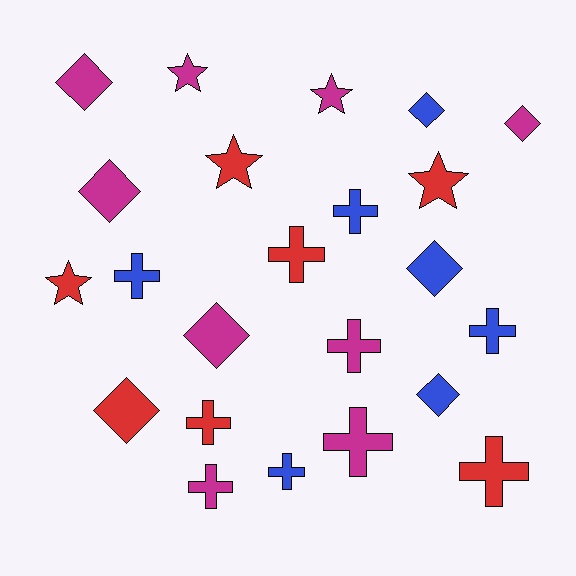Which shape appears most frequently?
Cross, with 10 objects.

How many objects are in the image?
There are 23 objects.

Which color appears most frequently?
Magenta, with 9 objects.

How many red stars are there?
There are 3 red stars.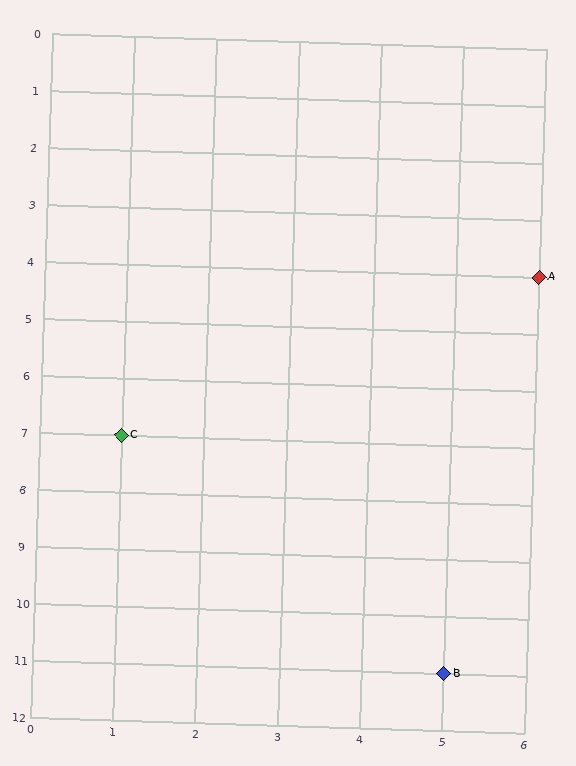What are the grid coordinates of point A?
Point A is at grid coordinates (6, 4).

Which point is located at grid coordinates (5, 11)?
Point B is at (5, 11).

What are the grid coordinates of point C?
Point C is at grid coordinates (1, 7).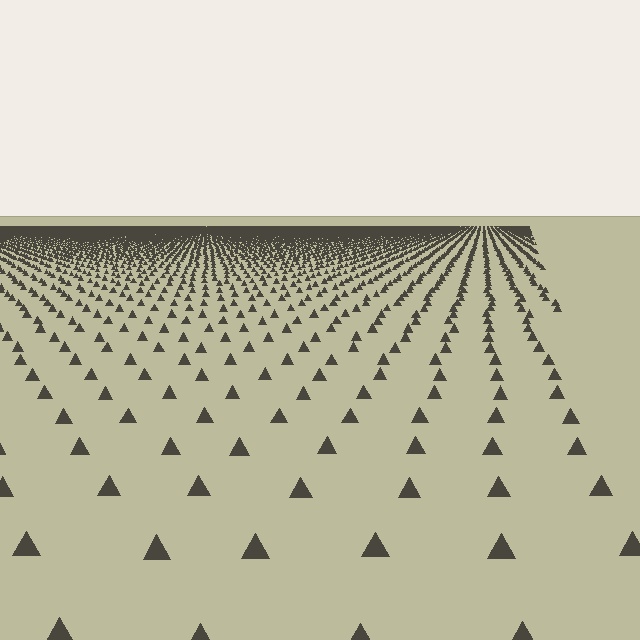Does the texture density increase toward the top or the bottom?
Density increases toward the top.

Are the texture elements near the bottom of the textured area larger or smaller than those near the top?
Larger. Near the bottom, elements are closer to the viewer and appear at a bigger on-screen size.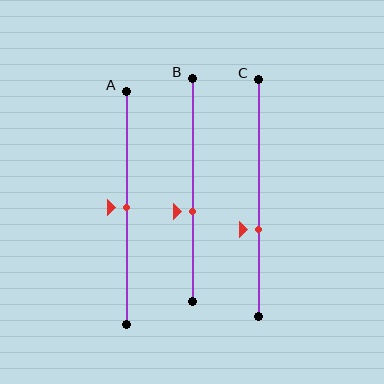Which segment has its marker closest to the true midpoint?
Segment A has its marker closest to the true midpoint.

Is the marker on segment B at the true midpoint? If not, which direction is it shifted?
No, the marker on segment B is shifted downward by about 10% of the segment length.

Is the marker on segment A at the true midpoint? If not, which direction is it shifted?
Yes, the marker on segment A is at the true midpoint.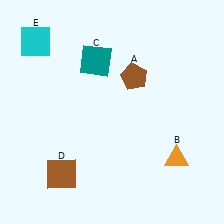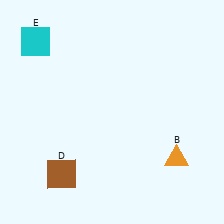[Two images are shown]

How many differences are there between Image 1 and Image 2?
There are 2 differences between the two images.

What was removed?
The teal square (C), the brown pentagon (A) were removed in Image 2.